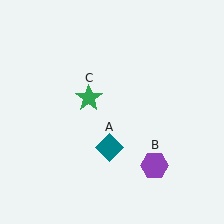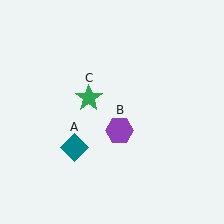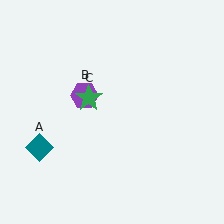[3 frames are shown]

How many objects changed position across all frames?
2 objects changed position: teal diamond (object A), purple hexagon (object B).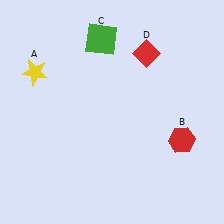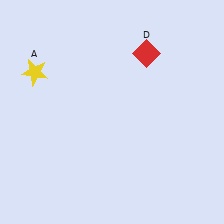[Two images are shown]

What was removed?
The red hexagon (B), the green square (C) were removed in Image 2.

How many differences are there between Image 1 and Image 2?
There are 2 differences between the two images.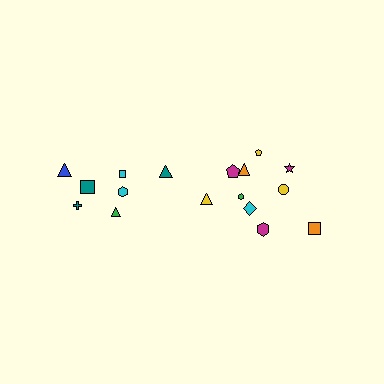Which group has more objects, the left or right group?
The right group.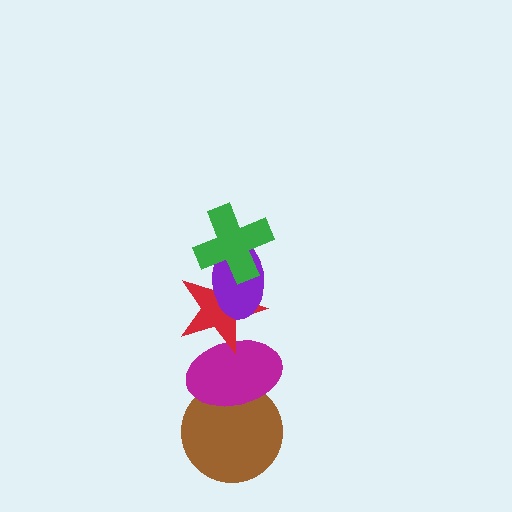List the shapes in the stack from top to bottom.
From top to bottom: the green cross, the purple ellipse, the red star, the magenta ellipse, the brown circle.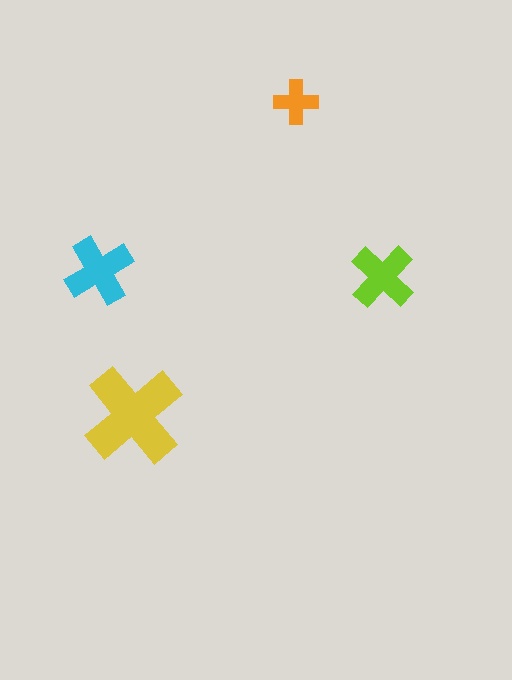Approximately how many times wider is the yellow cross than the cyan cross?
About 1.5 times wider.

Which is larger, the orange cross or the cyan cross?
The cyan one.